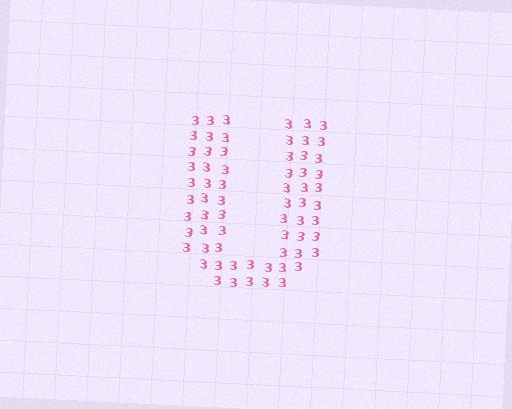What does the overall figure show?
The overall figure shows the letter U.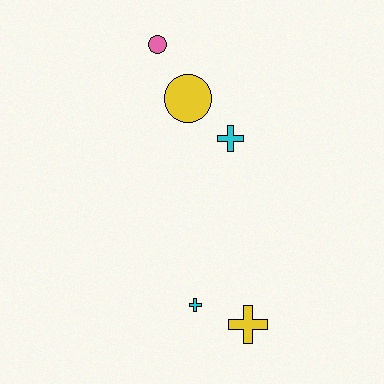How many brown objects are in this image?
There are no brown objects.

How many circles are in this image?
There are 2 circles.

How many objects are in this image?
There are 5 objects.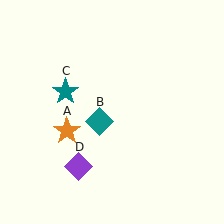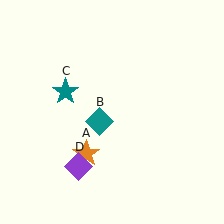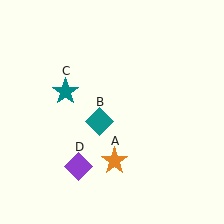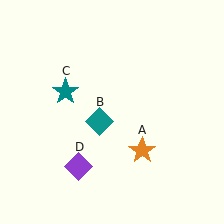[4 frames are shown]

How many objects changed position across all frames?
1 object changed position: orange star (object A).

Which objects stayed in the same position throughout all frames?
Teal diamond (object B) and teal star (object C) and purple diamond (object D) remained stationary.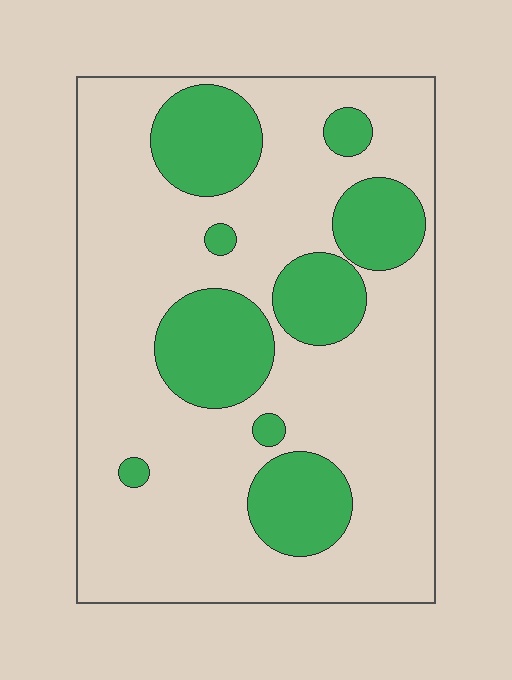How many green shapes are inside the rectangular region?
9.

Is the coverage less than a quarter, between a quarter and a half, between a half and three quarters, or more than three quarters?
Between a quarter and a half.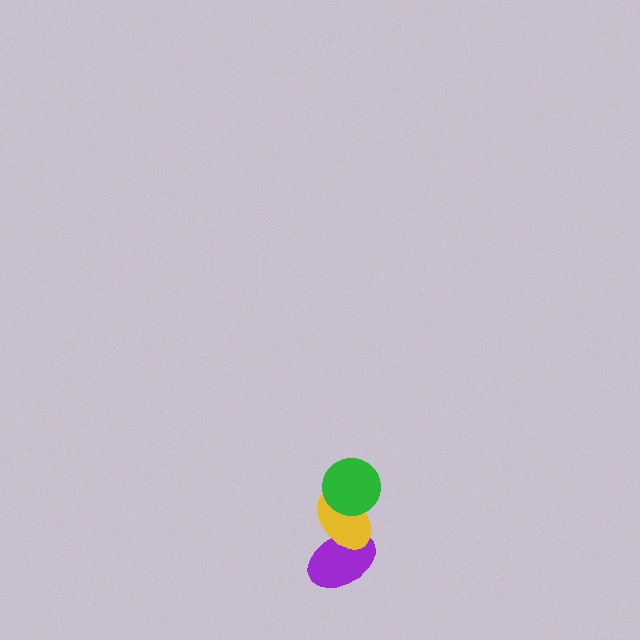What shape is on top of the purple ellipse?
The yellow ellipse is on top of the purple ellipse.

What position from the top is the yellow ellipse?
The yellow ellipse is 2nd from the top.